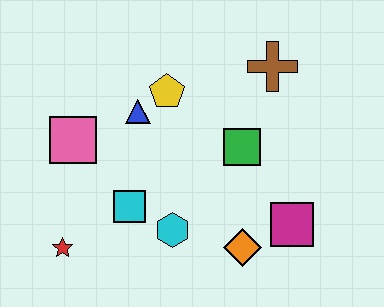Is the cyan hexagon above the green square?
No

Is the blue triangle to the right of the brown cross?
No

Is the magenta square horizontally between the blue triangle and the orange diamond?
No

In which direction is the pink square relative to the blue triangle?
The pink square is to the left of the blue triangle.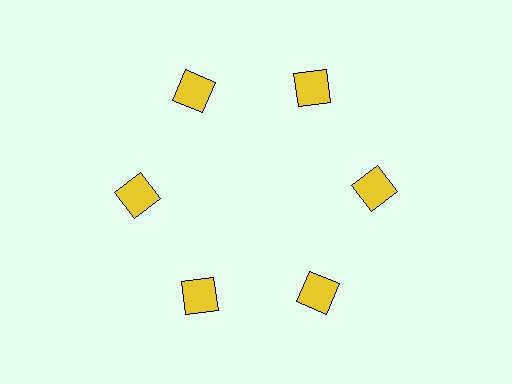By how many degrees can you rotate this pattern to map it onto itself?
The pattern maps onto itself every 60 degrees of rotation.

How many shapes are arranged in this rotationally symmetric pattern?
There are 6 shapes, arranged in 6 groups of 1.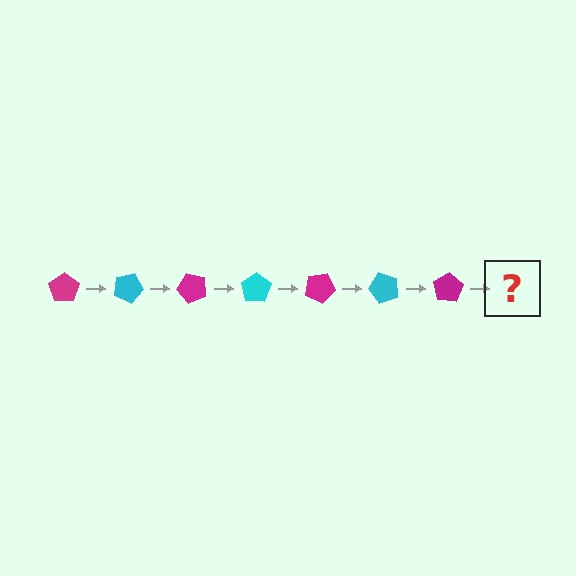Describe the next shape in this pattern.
It should be a cyan pentagon, rotated 175 degrees from the start.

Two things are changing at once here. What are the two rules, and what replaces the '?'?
The two rules are that it rotates 25 degrees each step and the color cycles through magenta and cyan. The '?' should be a cyan pentagon, rotated 175 degrees from the start.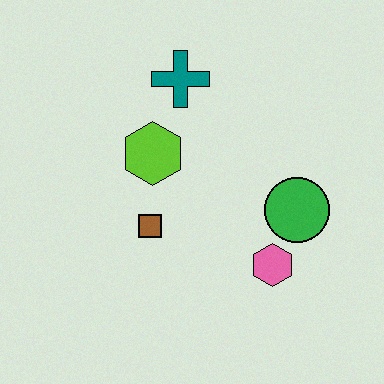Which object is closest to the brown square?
The lime hexagon is closest to the brown square.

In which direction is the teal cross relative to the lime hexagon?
The teal cross is above the lime hexagon.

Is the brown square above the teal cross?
No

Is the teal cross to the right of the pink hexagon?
No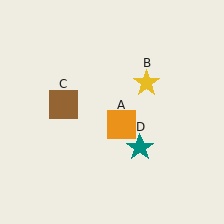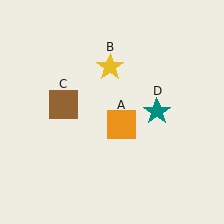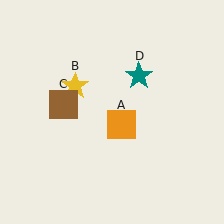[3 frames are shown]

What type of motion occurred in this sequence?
The yellow star (object B), teal star (object D) rotated counterclockwise around the center of the scene.